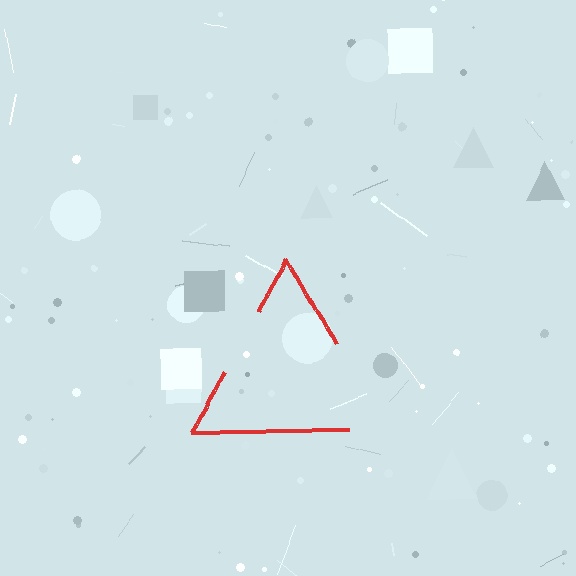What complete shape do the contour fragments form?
The contour fragments form a triangle.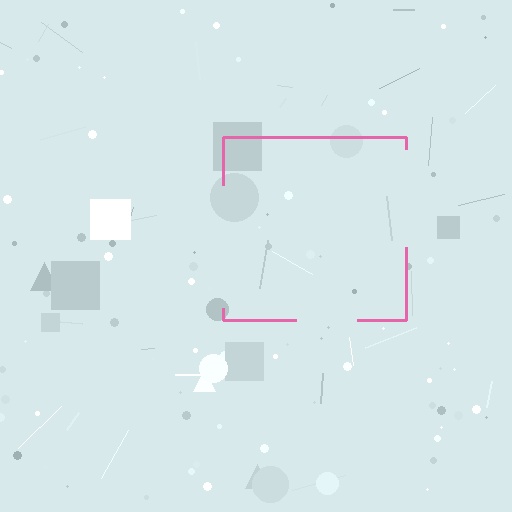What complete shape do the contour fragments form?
The contour fragments form a square.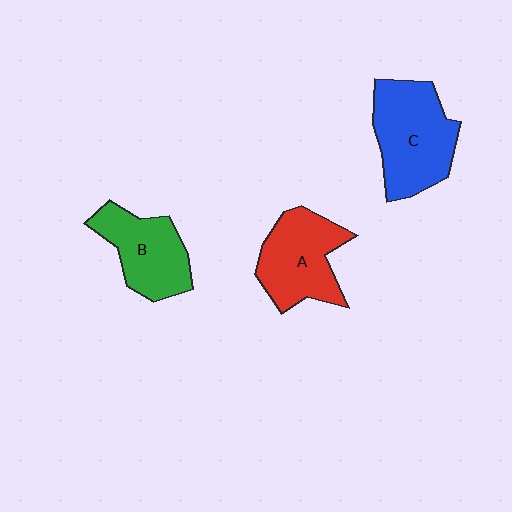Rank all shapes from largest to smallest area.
From largest to smallest: C (blue), A (red), B (green).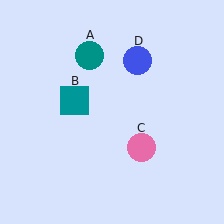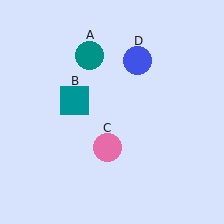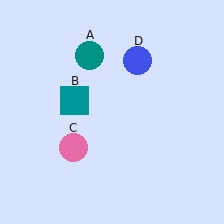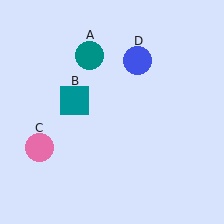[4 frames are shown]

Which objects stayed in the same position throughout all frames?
Teal circle (object A) and teal square (object B) and blue circle (object D) remained stationary.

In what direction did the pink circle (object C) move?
The pink circle (object C) moved left.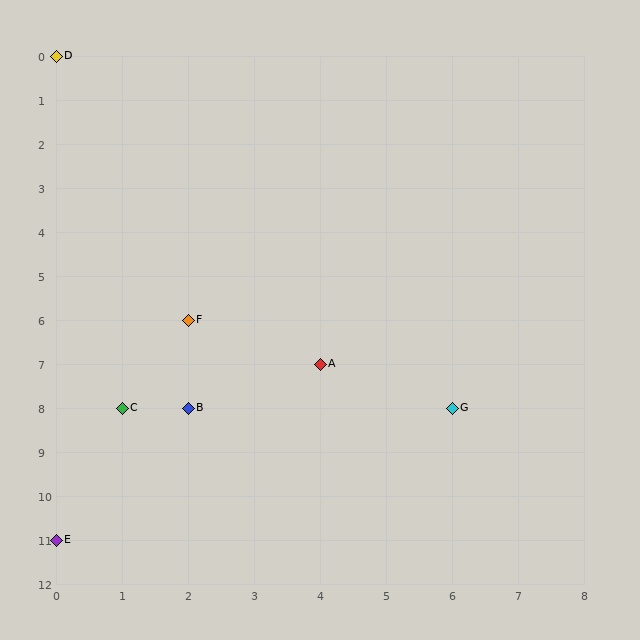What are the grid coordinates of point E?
Point E is at grid coordinates (0, 11).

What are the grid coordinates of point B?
Point B is at grid coordinates (2, 8).